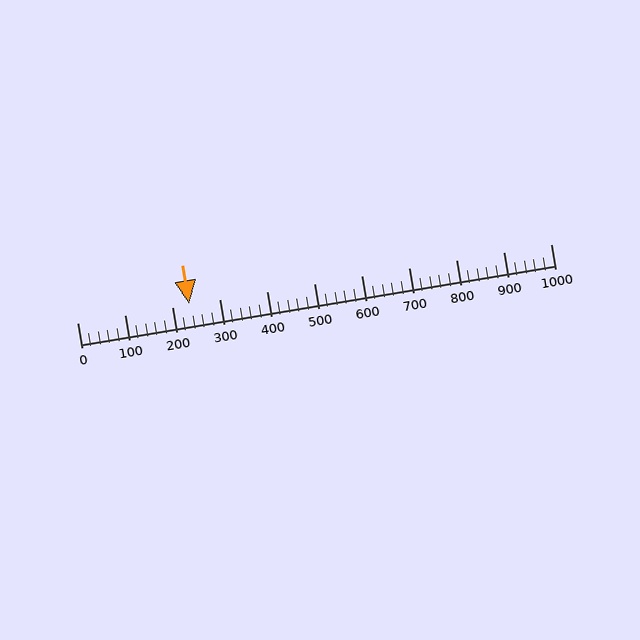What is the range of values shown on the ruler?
The ruler shows values from 0 to 1000.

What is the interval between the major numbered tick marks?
The major tick marks are spaced 100 units apart.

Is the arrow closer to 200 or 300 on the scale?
The arrow is closer to 200.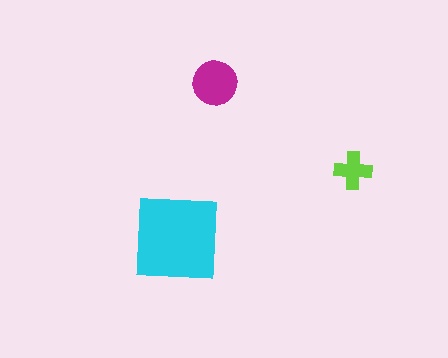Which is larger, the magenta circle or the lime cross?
The magenta circle.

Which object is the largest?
The cyan square.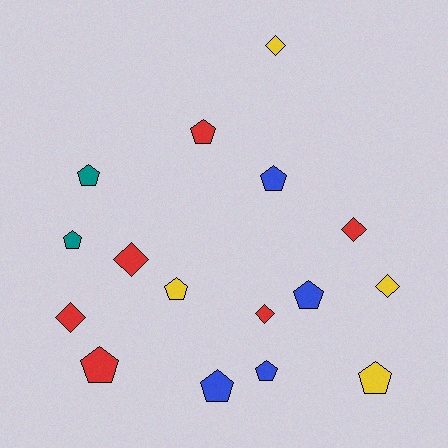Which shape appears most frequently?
Pentagon, with 10 objects.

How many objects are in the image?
There are 16 objects.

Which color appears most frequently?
Red, with 6 objects.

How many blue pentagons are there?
There are 4 blue pentagons.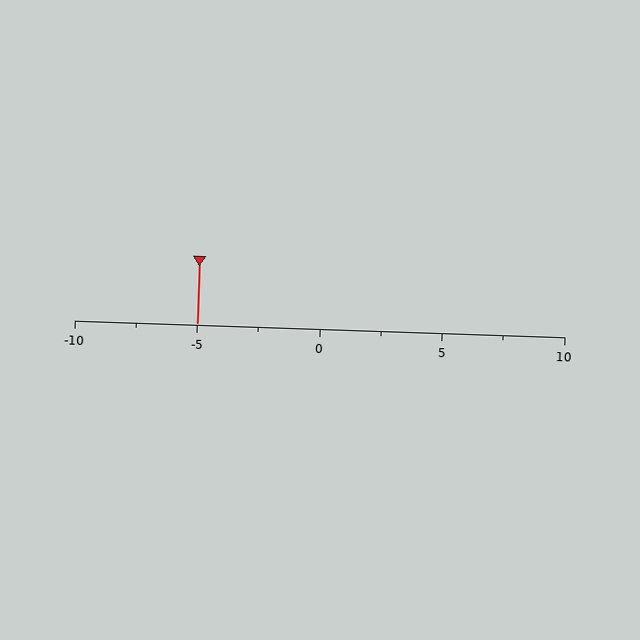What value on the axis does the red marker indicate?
The marker indicates approximately -5.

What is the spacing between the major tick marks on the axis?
The major ticks are spaced 5 apart.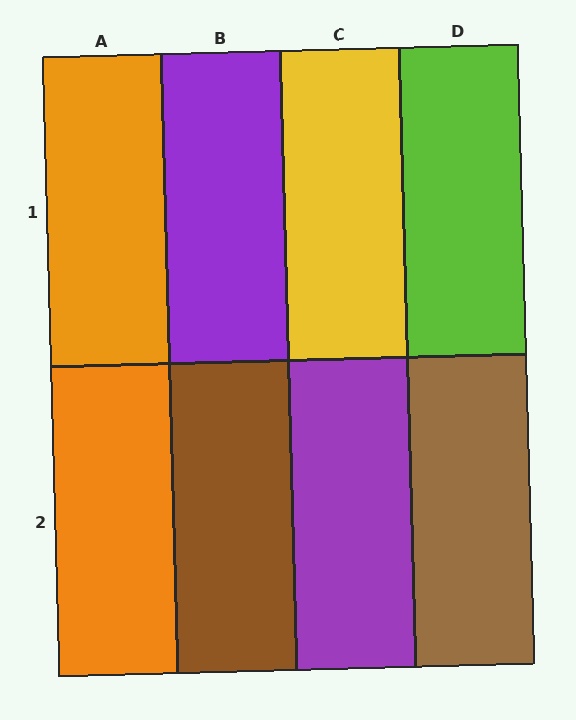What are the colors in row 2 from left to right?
Orange, brown, purple, brown.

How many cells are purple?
2 cells are purple.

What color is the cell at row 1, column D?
Lime.